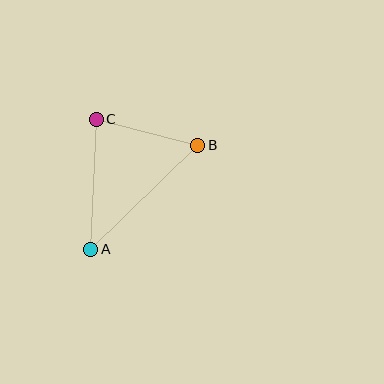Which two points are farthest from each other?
Points A and B are farthest from each other.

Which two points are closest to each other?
Points B and C are closest to each other.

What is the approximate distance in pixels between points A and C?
The distance between A and C is approximately 130 pixels.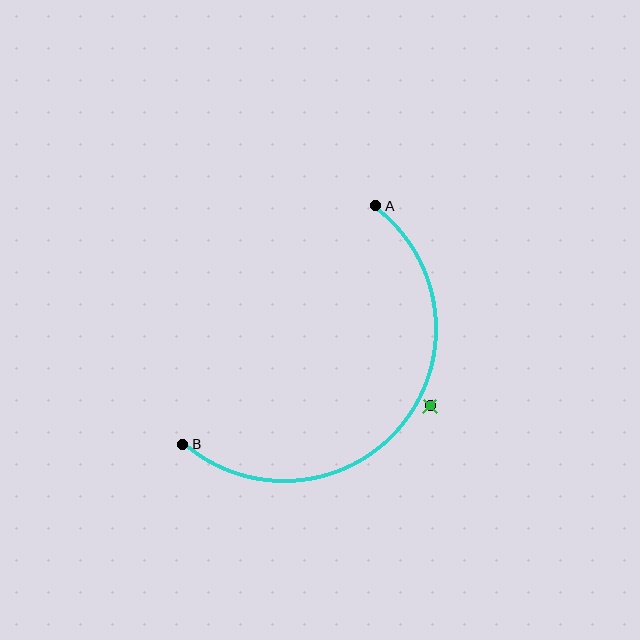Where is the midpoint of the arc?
The arc midpoint is the point on the curve farthest from the straight line joining A and B. It sits below and to the right of that line.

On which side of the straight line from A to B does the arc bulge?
The arc bulges below and to the right of the straight line connecting A and B.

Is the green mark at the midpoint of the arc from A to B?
No — the green mark does not lie on the arc at all. It sits slightly outside the curve.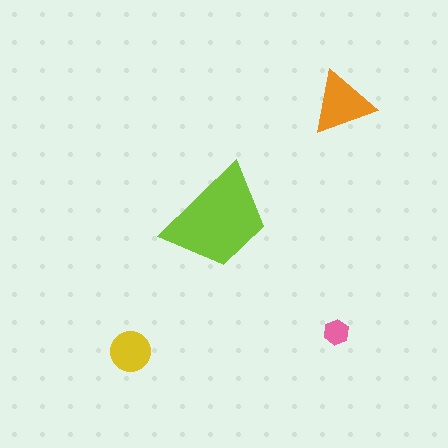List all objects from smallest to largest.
The pink hexagon, the yellow circle, the orange triangle, the lime trapezoid.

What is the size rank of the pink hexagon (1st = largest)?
4th.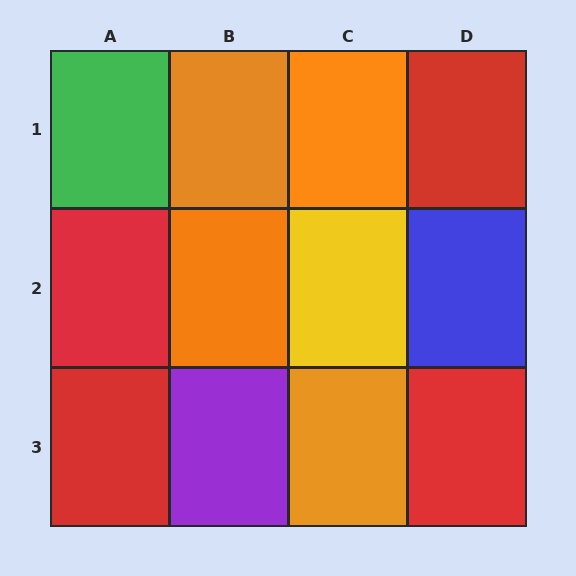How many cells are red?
4 cells are red.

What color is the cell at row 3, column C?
Orange.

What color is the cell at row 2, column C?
Yellow.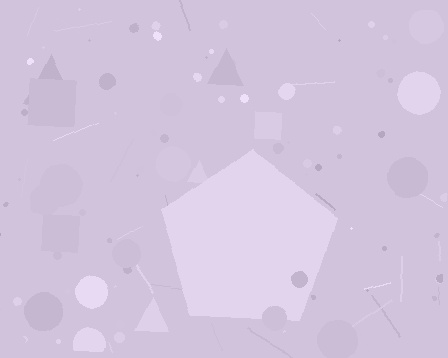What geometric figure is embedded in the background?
A pentagon is embedded in the background.